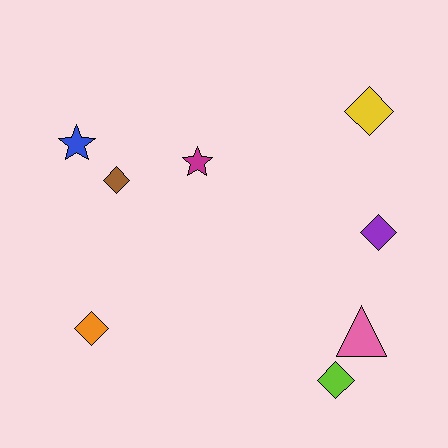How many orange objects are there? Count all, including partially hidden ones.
There is 1 orange object.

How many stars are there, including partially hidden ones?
There are 2 stars.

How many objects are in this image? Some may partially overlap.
There are 8 objects.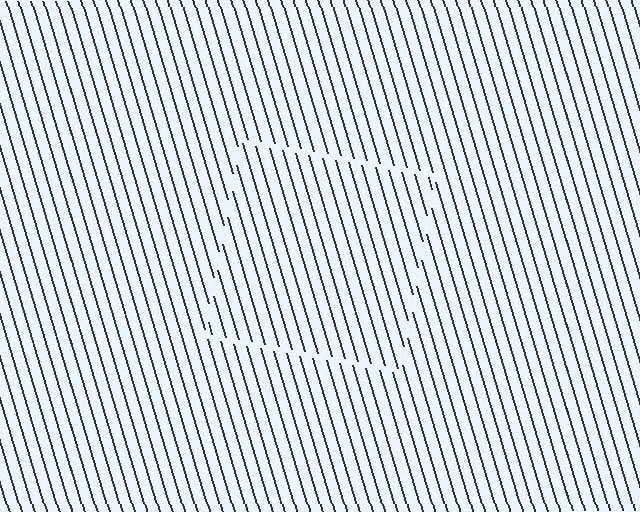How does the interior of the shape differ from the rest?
The interior of the shape contains the same grating, shifted by half a period — the contour is defined by the phase discontinuity where line-ends from the inner and outer gratings abut.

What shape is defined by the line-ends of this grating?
An illusory square. The interior of the shape contains the same grating, shifted by half a period — the contour is defined by the phase discontinuity where line-ends from the inner and outer gratings abut.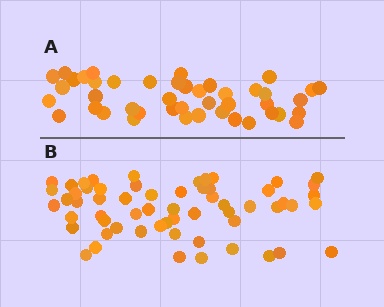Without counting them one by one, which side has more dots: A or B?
Region B (the bottom region) has more dots.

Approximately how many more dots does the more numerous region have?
Region B has approximately 15 more dots than region A.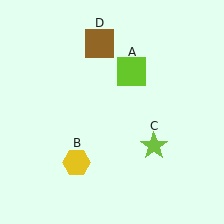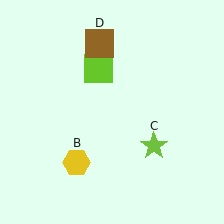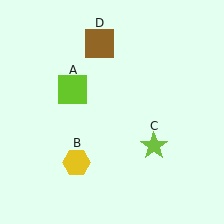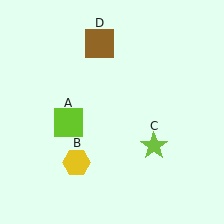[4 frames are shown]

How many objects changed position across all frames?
1 object changed position: lime square (object A).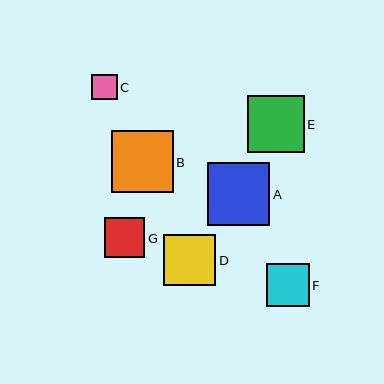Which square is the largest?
Square A is the largest with a size of approximately 62 pixels.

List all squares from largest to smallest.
From largest to smallest: A, B, E, D, F, G, C.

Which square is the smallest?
Square C is the smallest with a size of approximately 26 pixels.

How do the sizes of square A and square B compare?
Square A and square B are approximately the same size.